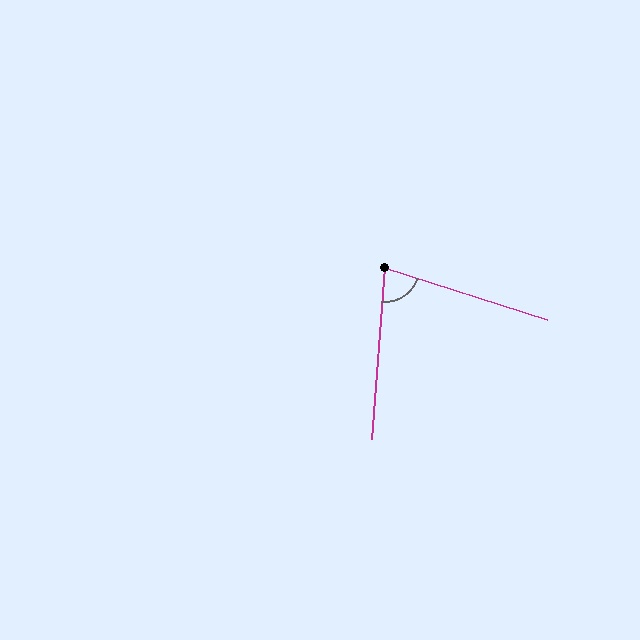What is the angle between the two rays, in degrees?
Approximately 77 degrees.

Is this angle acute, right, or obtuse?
It is acute.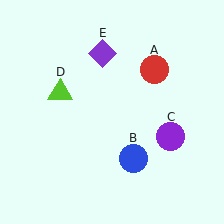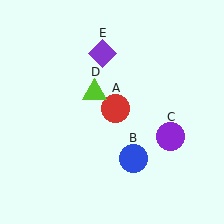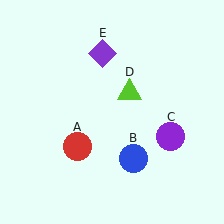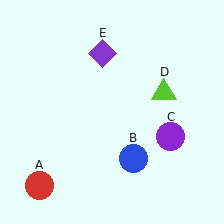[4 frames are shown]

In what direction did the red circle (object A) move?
The red circle (object A) moved down and to the left.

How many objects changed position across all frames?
2 objects changed position: red circle (object A), lime triangle (object D).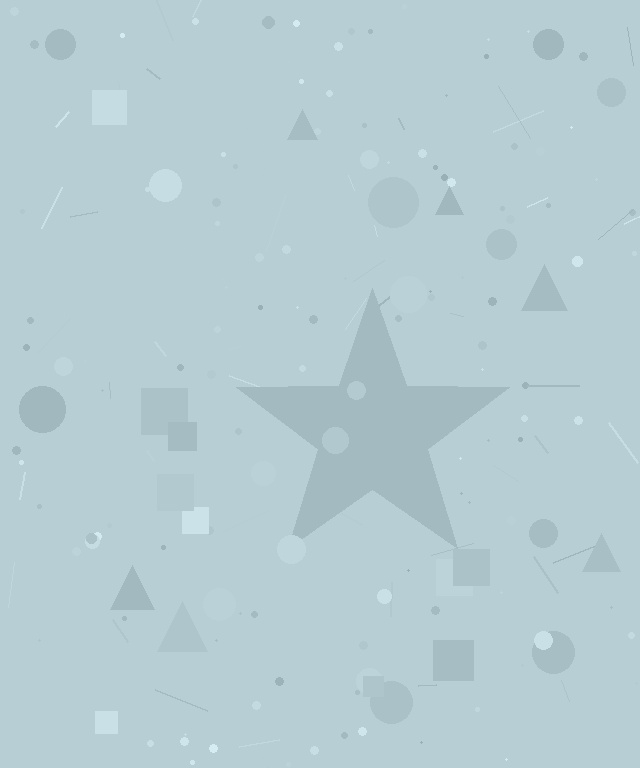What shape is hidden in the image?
A star is hidden in the image.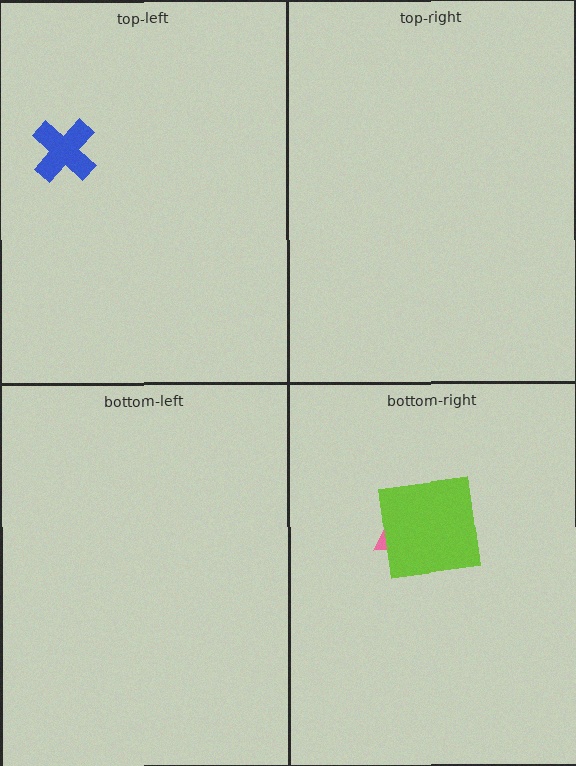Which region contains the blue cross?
The top-left region.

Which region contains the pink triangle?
The bottom-right region.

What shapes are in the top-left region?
The blue cross.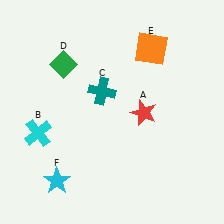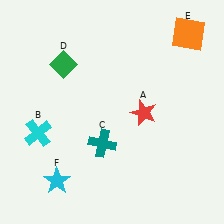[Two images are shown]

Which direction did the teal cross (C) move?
The teal cross (C) moved down.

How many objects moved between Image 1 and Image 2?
2 objects moved between the two images.